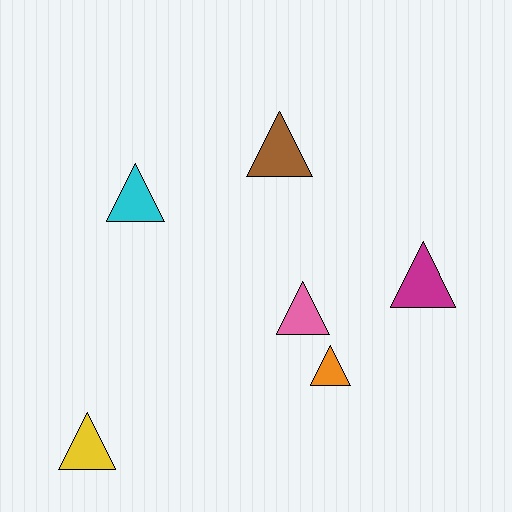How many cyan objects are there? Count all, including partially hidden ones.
There is 1 cyan object.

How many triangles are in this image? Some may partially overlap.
There are 6 triangles.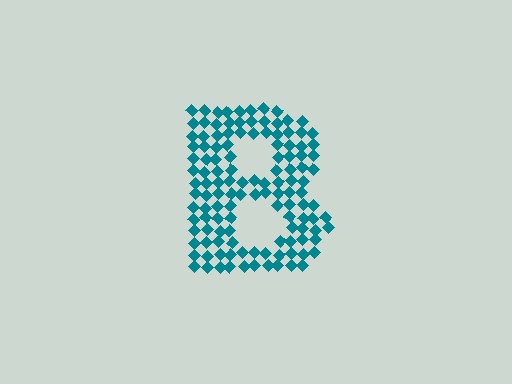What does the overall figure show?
The overall figure shows the letter B.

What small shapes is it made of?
It is made of small diamonds.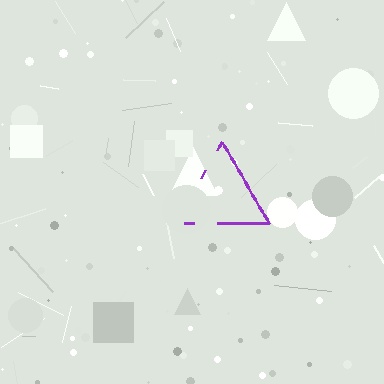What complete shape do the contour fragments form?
The contour fragments form a triangle.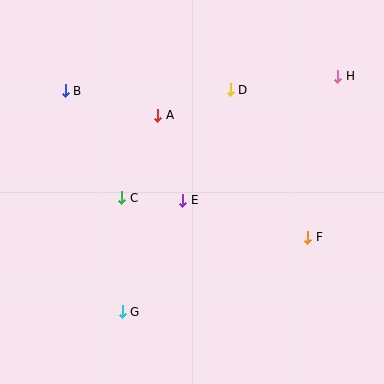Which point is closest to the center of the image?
Point E at (183, 200) is closest to the center.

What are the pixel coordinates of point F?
Point F is at (308, 237).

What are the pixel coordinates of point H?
Point H is at (338, 76).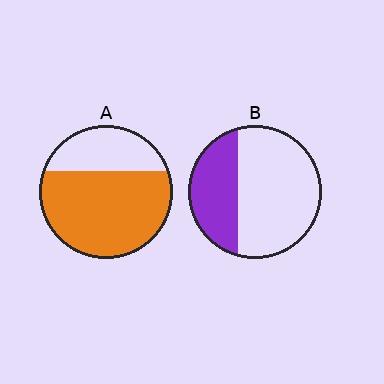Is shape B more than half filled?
No.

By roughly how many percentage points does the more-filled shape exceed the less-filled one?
By roughly 35 percentage points (A over B).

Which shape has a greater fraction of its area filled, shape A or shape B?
Shape A.